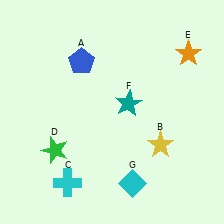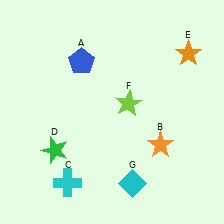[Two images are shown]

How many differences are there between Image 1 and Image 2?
There are 2 differences between the two images.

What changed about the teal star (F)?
In Image 1, F is teal. In Image 2, it changed to lime.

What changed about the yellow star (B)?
In Image 1, B is yellow. In Image 2, it changed to orange.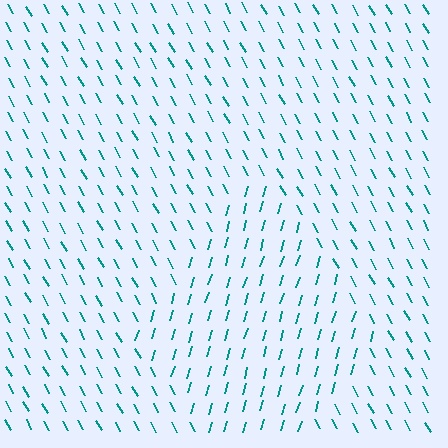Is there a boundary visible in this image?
Yes, there is a texture boundary formed by a change in line orientation.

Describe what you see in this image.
The image is filled with small teal line segments. A diamond region in the image has lines oriented differently from the surrounding lines, creating a visible texture boundary.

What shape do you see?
I see a diamond.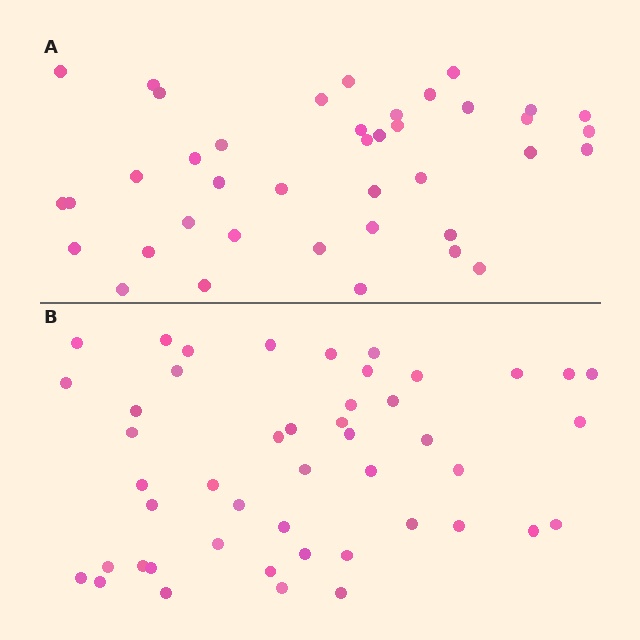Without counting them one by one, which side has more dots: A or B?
Region B (the bottom region) has more dots.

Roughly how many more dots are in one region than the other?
Region B has roughly 8 or so more dots than region A.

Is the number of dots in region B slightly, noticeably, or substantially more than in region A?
Region B has only slightly more — the two regions are fairly close. The ratio is roughly 1.2 to 1.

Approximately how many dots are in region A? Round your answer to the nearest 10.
About 40 dots.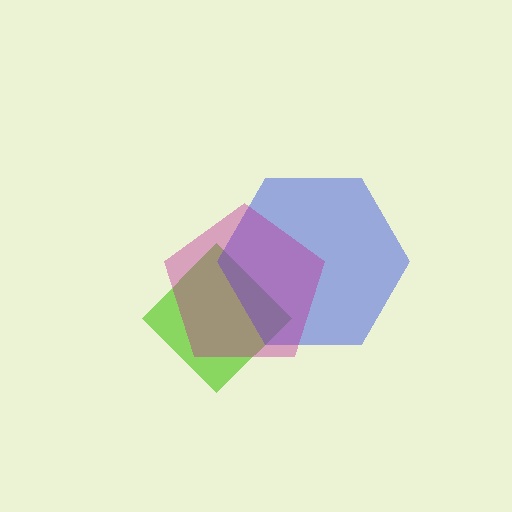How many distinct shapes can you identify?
There are 3 distinct shapes: a lime diamond, a blue hexagon, a magenta pentagon.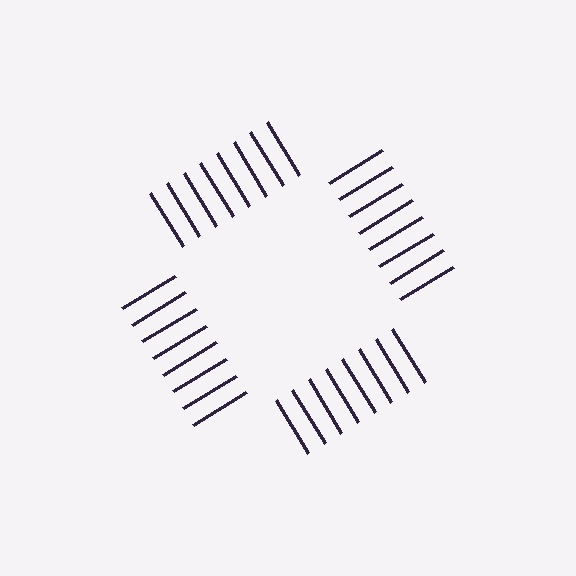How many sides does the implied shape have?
4 sides — the line-ends trace a square.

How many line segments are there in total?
32 — 8 along each of the 4 edges.